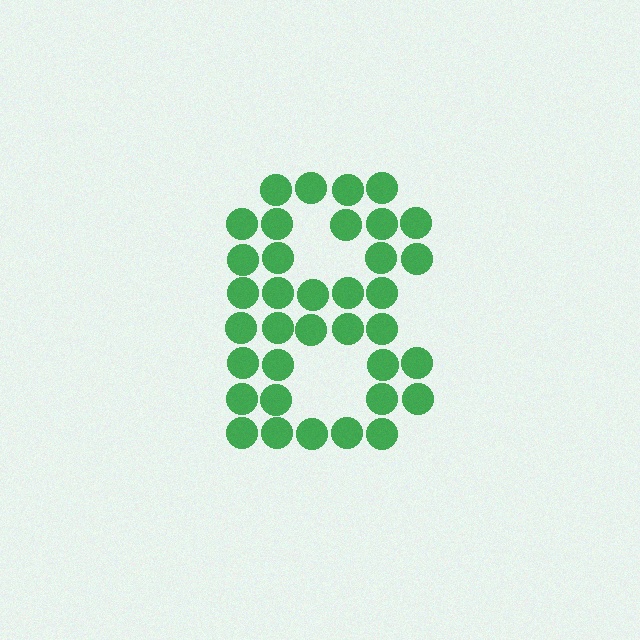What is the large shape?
The large shape is the digit 8.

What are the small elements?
The small elements are circles.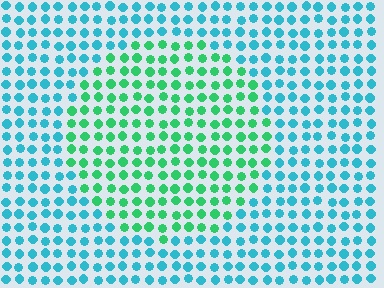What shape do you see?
I see a circle.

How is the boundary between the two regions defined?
The boundary is defined purely by a slight shift in hue (about 44 degrees). Spacing, size, and orientation are identical on both sides.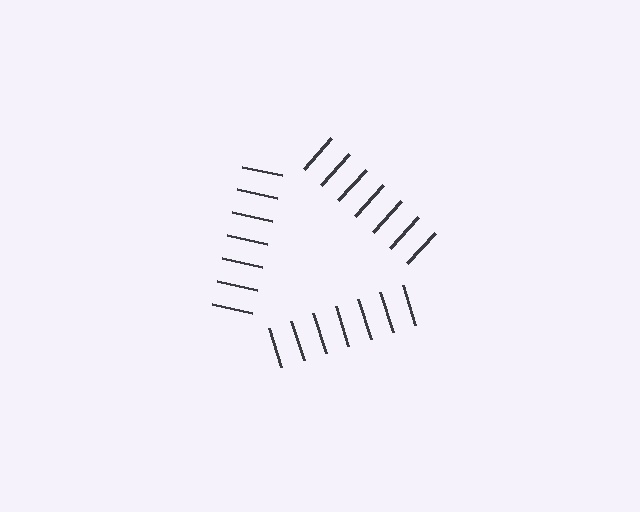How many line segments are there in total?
21 — 7 along each of the 3 edges.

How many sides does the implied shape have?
3 sides — the line-ends trace a triangle.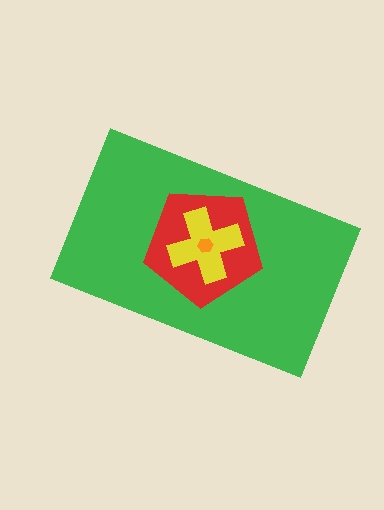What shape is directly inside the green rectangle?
The red pentagon.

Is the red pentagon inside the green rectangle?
Yes.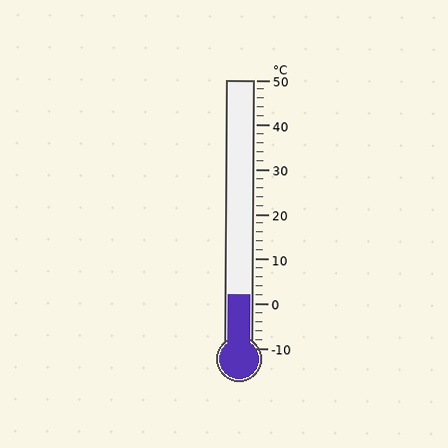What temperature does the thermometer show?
The thermometer shows approximately 2°C.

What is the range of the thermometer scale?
The thermometer scale ranges from -10°C to 50°C.